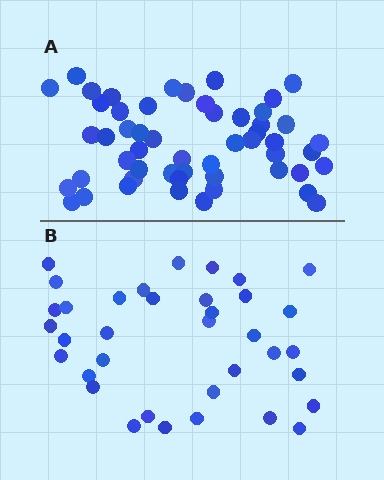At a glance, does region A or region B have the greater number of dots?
Region A (the top region) has more dots.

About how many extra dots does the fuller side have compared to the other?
Region A has approximately 15 more dots than region B.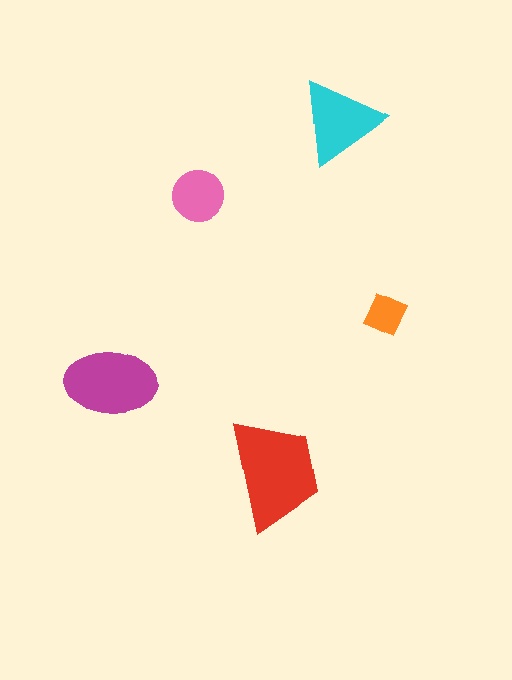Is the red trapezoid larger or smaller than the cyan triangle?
Larger.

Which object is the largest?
The red trapezoid.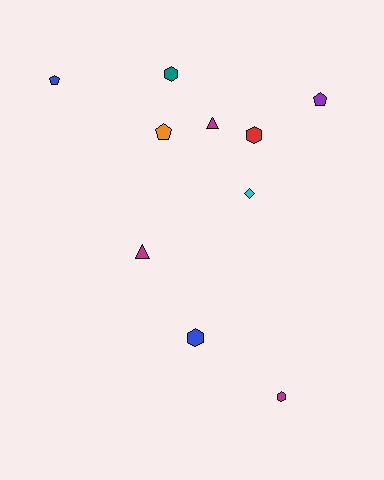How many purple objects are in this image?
There is 1 purple object.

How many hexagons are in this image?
There are 4 hexagons.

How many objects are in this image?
There are 10 objects.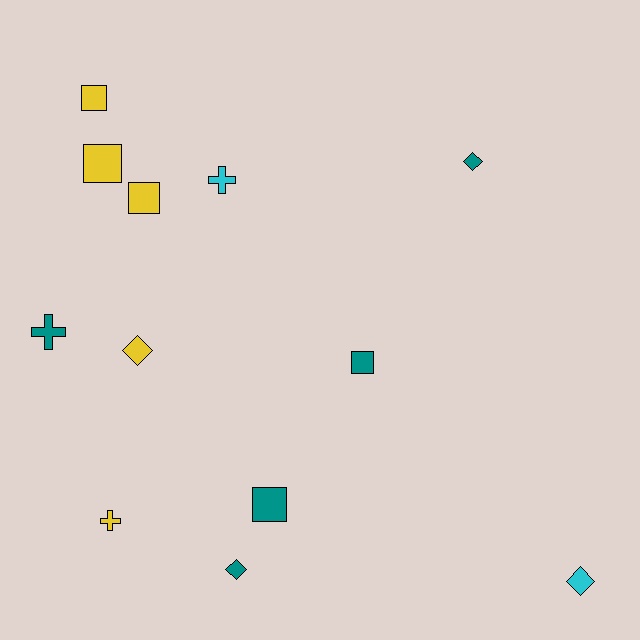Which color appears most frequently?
Yellow, with 5 objects.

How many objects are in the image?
There are 12 objects.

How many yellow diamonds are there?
There is 1 yellow diamond.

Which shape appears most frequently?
Square, with 5 objects.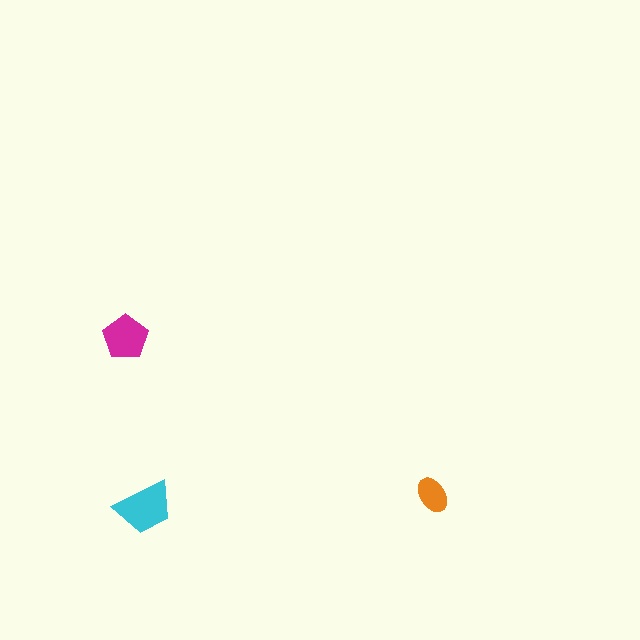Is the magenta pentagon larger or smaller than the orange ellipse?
Larger.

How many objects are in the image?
There are 3 objects in the image.